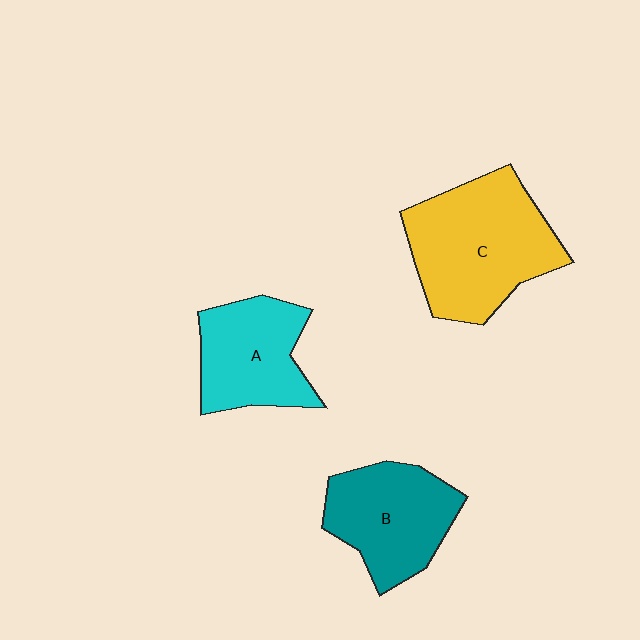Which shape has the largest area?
Shape C (yellow).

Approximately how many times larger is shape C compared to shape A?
Approximately 1.5 times.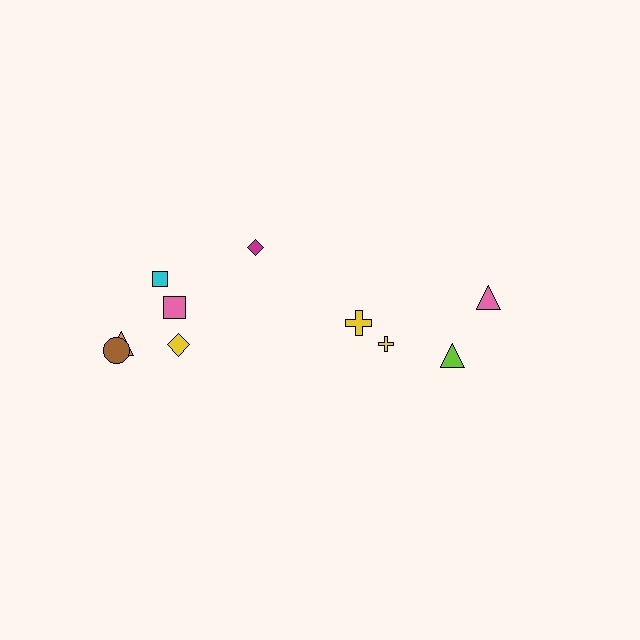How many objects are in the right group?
There are 4 objects.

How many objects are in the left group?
There are 6 objects.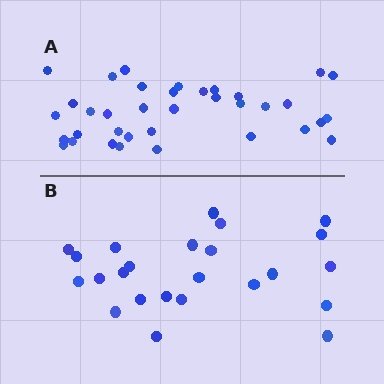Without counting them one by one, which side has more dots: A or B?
Region A (the top region) has more dots.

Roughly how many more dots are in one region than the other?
Region A has roughly 12 or so more dots than region B.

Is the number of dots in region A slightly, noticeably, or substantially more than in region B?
Region A has substantially more. The ratio is roughly 1.5 to 1.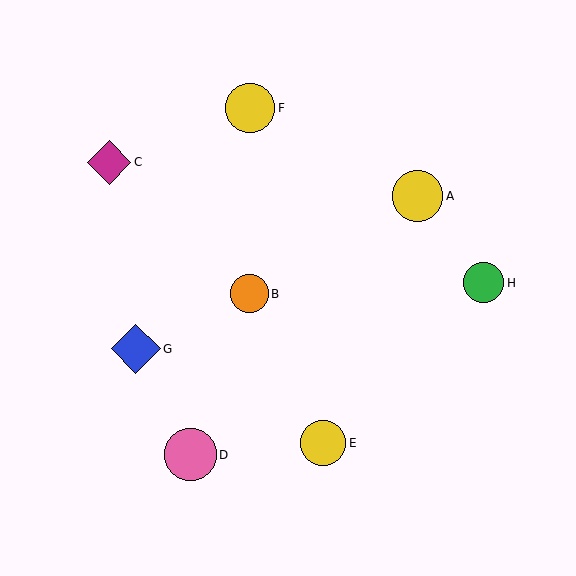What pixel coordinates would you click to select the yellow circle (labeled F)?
Click at (250, 108) to select the yellow circle F.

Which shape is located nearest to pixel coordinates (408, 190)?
The yellow circle (labeled A) at (418, 196) is nearest to that location.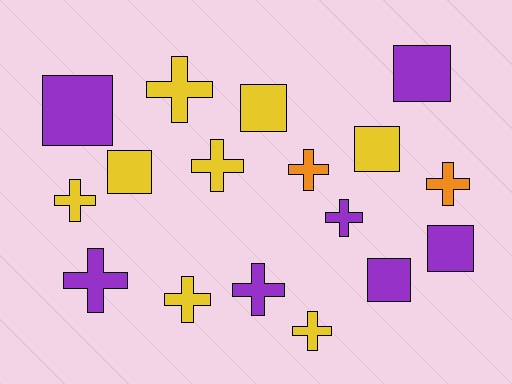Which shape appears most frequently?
Cross, with 10 objects.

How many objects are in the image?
There are 17 objects.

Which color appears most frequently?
Yellow, with 8 objects.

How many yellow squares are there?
There are 3 yellow squares.